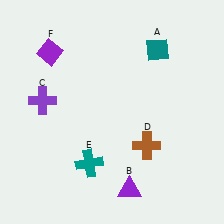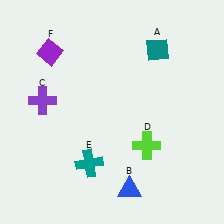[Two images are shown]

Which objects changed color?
B changed from purple to blue. D changed from brown to lime.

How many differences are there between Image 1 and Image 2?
There are 2 differences between the two images.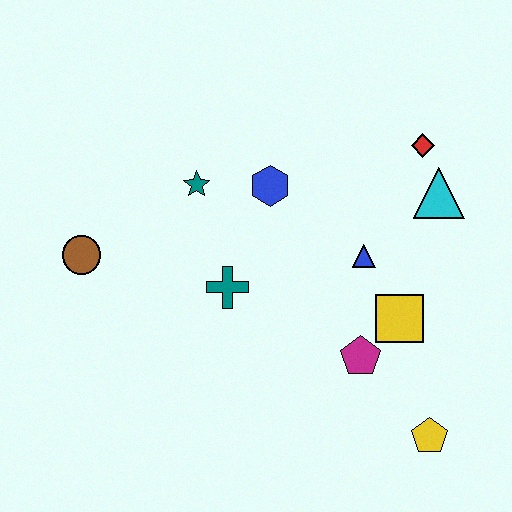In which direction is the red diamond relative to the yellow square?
The red diamond is above the yellow square.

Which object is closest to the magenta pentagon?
The yellow square is closest to the magenta pentagon.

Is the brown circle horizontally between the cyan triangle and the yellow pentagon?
No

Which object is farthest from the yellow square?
The brown circle is farthest from the yellow square.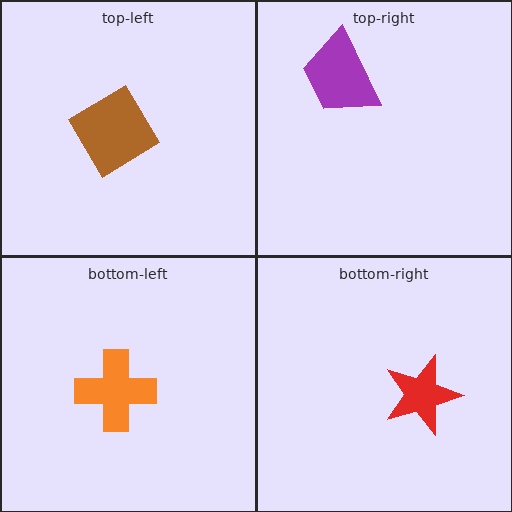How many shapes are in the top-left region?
1.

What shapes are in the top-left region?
The brown diamond.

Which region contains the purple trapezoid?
The top-right region.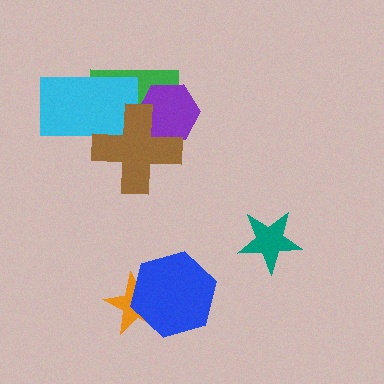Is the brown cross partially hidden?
No, no other shape covers it.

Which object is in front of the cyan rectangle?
The brown cross is in front of the cyan rectangle.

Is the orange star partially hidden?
Yes, it is partially covered by another shape.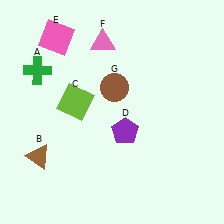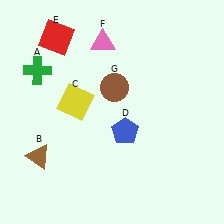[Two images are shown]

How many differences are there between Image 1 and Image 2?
There are 3 differences between the two images.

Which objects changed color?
C changed from lime to yellow. D changed from purple to blue. E changed from pink to red.